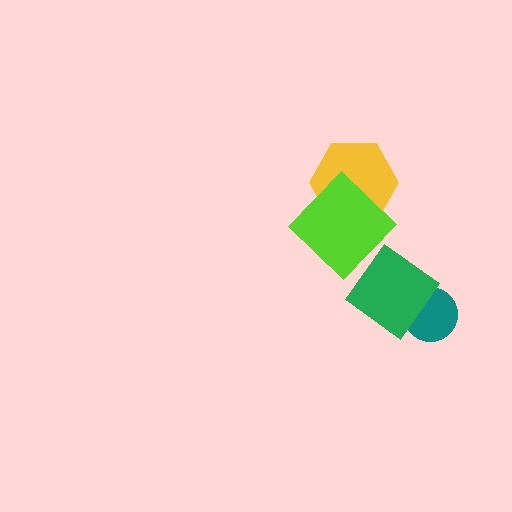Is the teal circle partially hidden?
Yes, it is partially covered by another shape.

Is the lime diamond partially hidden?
No, no other shape covers it.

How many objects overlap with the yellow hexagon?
1 object overlaps with the yellow hexagon.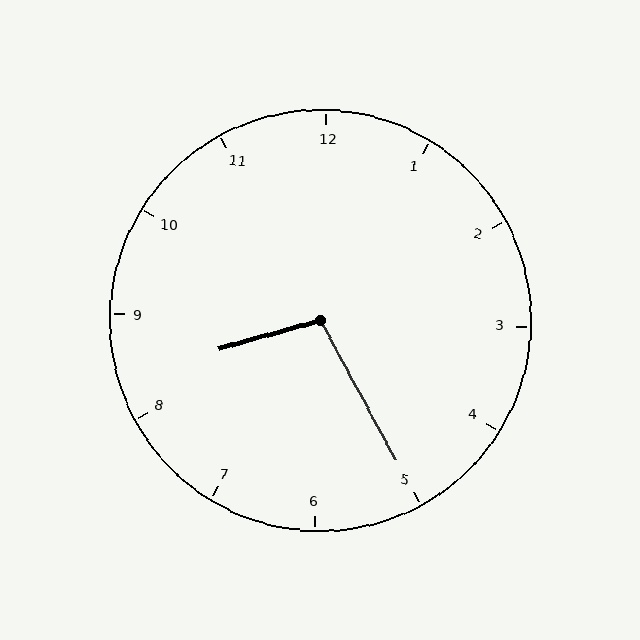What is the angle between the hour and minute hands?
Approximately 102 degrees.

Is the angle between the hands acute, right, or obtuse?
It is obtuse.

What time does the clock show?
8:25.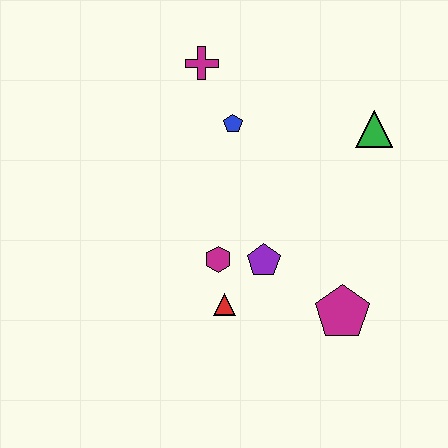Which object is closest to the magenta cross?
The blue pentagon is closest to the magenta cross.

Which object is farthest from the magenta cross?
The magenta pentagon is farthest from the magenta cross.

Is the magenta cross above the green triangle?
Yes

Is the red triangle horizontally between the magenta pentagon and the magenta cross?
Yes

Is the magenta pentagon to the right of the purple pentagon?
Yes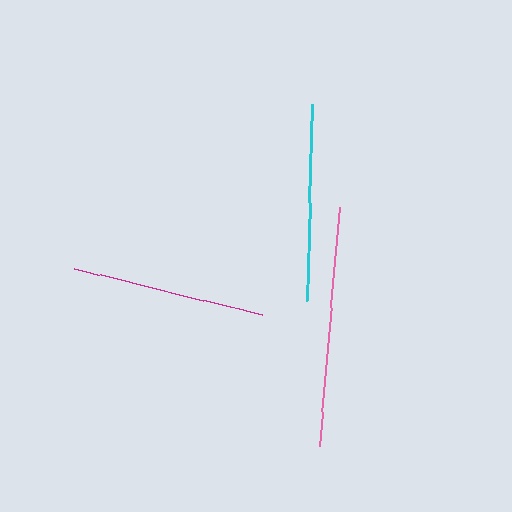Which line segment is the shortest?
The magenta line is the shortest at approximately 193 pixels.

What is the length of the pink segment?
The pink segment is approximately 240 pixels long.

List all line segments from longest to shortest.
From longest to shortest: pink, cyan, magenta.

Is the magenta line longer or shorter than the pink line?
The pink line is longer than the magenta line.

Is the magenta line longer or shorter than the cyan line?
The cyan line is longer than the magenta line.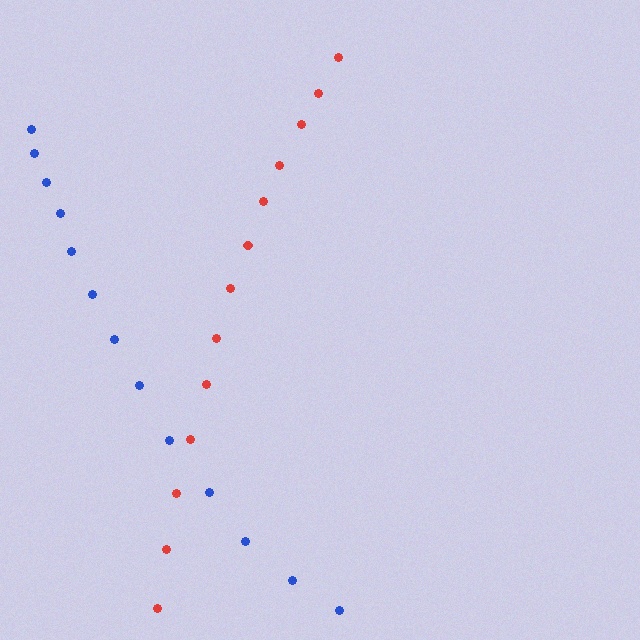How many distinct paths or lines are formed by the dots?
There are 2 distinct paths.